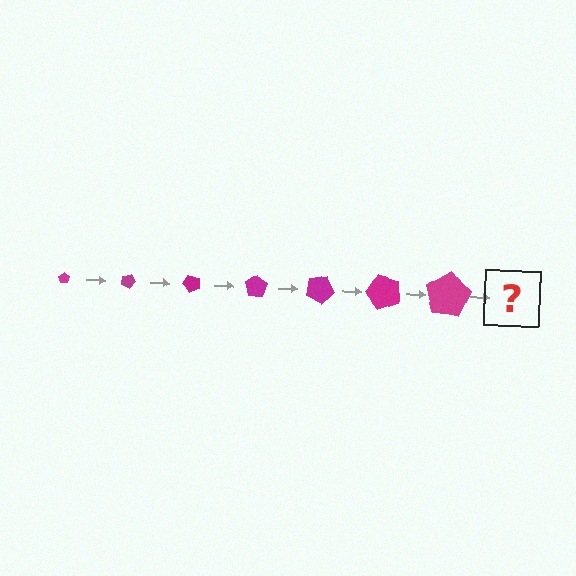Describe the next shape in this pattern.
It should be a pentagon, larger than the previous one and rotated 175 degrees from the start.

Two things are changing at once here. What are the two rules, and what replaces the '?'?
The two rules are that the pentagon grows larger each step and it rotates 25 degrees each step. The '?' should be a pentagon, larger than the previous one and rotated 175 degrees from the start.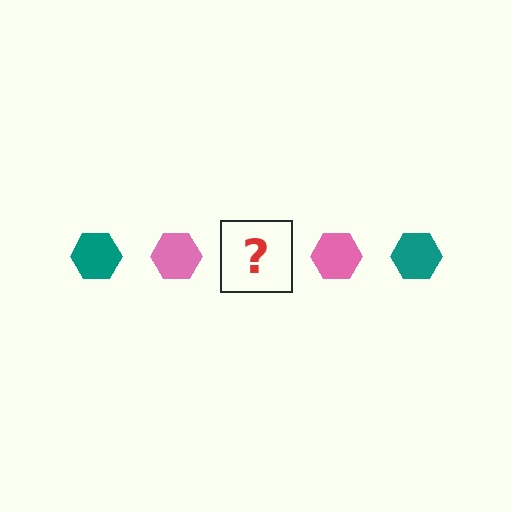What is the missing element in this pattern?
The missing element is a teal hexagon.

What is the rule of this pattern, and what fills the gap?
The rule is that the pattern cycles through teal, pink hexagons. The gap should be filled with a teal hexagon.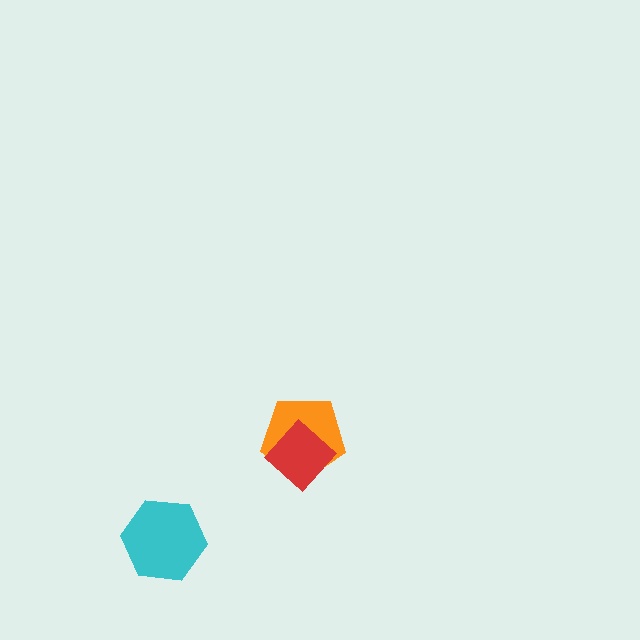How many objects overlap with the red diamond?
1 object overlaps with the red diamond.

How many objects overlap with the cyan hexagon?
0 objects overlap with the cyan hexagon.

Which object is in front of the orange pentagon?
The red diamond is in front of the orange pentagon.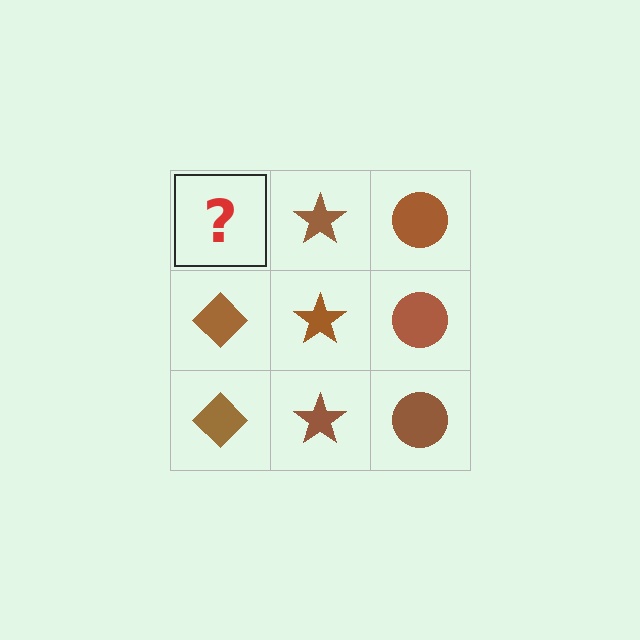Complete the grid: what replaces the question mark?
The question mark should be replaced with a brown diamond.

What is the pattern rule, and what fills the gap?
The rule is that each column has a consistent shape. The gap should be filled with a brown diamond.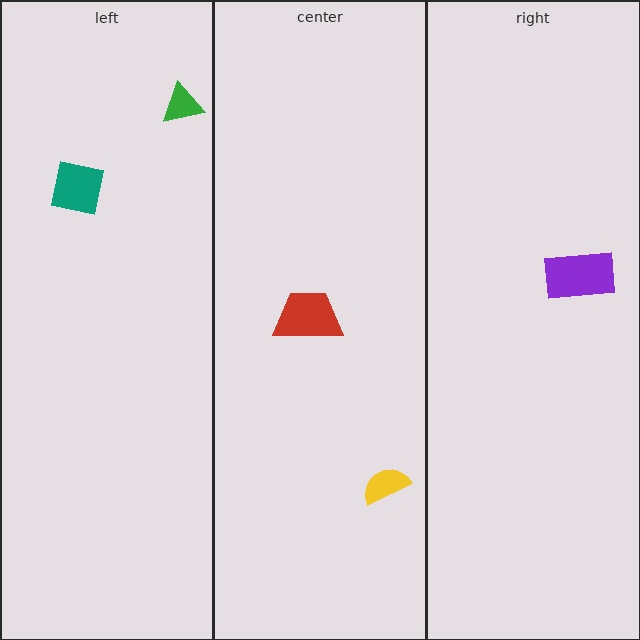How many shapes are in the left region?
2.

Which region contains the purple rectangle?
The right region.